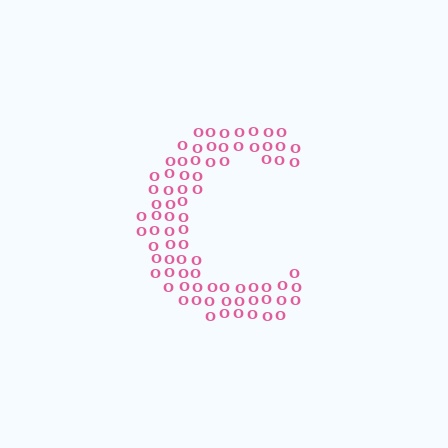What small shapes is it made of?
It is made of small letter O's.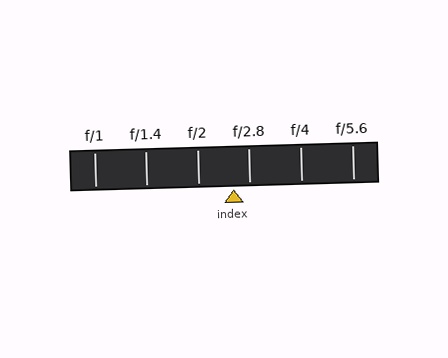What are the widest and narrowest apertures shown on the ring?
The widest aperture shown is f/1 and the narrowest is f/5.6.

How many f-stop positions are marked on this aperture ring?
There are 6 f-stop positions marked.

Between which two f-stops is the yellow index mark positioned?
The index mark is between f/2 and f/2.8.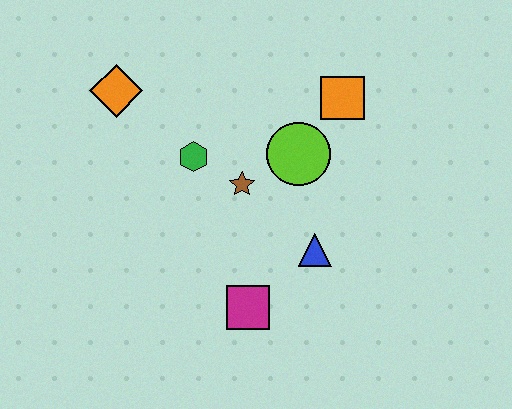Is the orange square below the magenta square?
No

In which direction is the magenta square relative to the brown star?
The magenta square is below the brown star.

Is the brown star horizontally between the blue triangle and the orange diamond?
Yes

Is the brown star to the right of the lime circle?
No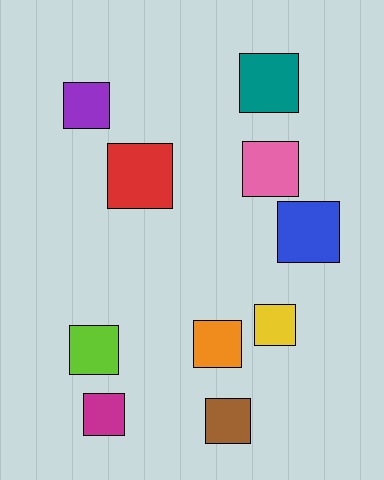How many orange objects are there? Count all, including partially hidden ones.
There is 1 orange object.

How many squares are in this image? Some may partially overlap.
There are 10 squares.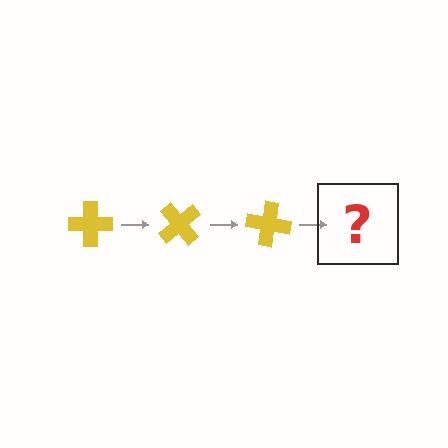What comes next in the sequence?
The next element should be a yellow cross rotated 150 degrees.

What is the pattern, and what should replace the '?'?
The pattern is that the cross rotates 50 degrees each step. The '?' should be a yellow cross rotated 150 degrees.